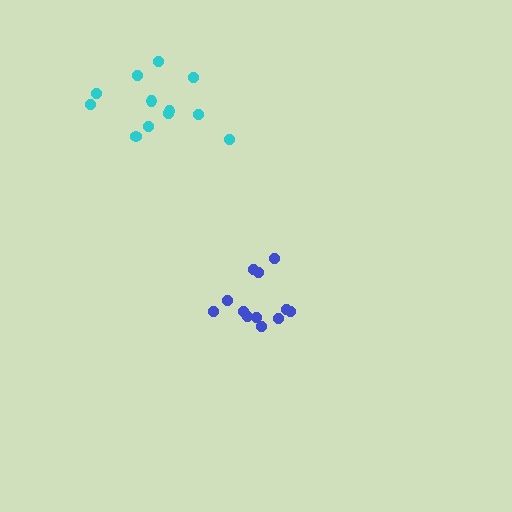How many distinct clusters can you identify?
There are 2 distinct clusters.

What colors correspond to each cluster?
The clusters are colored: blue, cyan.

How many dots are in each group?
Group 1: 12 dots, Group 2: 12 dots (24 total).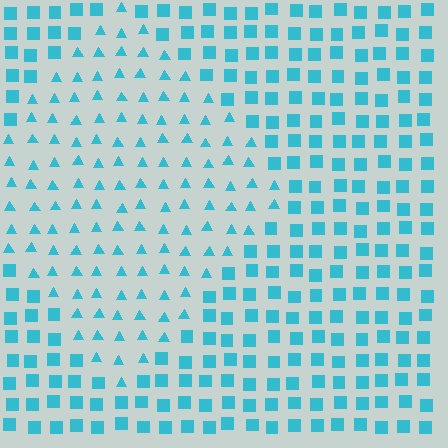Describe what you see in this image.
The image is filled with small cyan elements arranged in a uniform grid. A diamond-shaped region contains triangles, while the surrounding area contains squares. The boundary is defined purely by the change in element shape.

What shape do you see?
I see a diamond.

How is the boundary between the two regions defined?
The boundary is defined by a change in element shape: triangles inside vs. squares outside. All elements share the same color and spacing.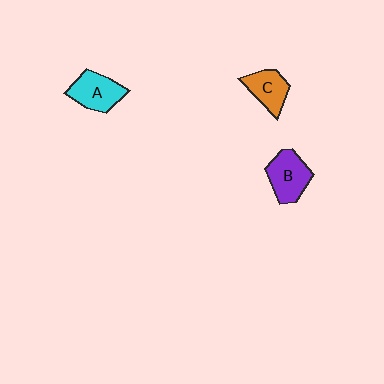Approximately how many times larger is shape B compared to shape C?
Approximately 1.3 times.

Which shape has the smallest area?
Shape C (orange).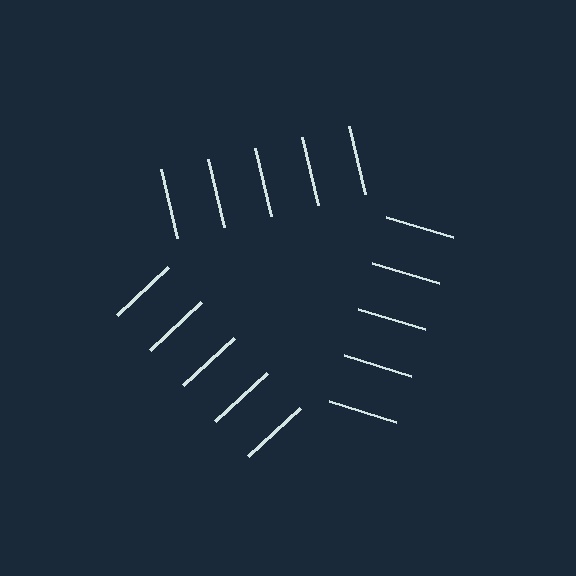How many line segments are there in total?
15 — 5 along each of the 3 edges.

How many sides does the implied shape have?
3 sides — the line-ends trace a triangle.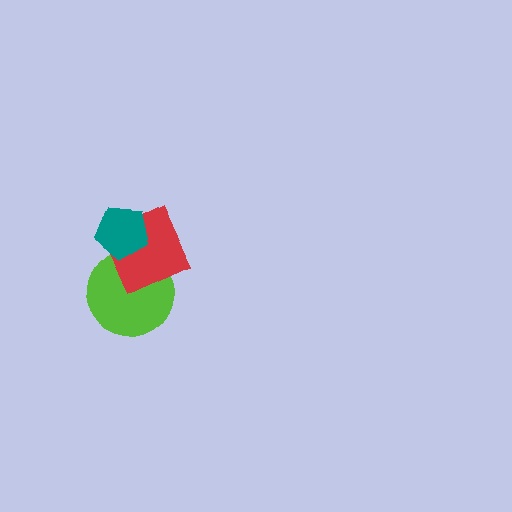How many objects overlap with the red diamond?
2 objects overlap with the red diamond.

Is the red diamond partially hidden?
Yes, it is partially covered by another shape.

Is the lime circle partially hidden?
Yes, it is partially covered by another shape.